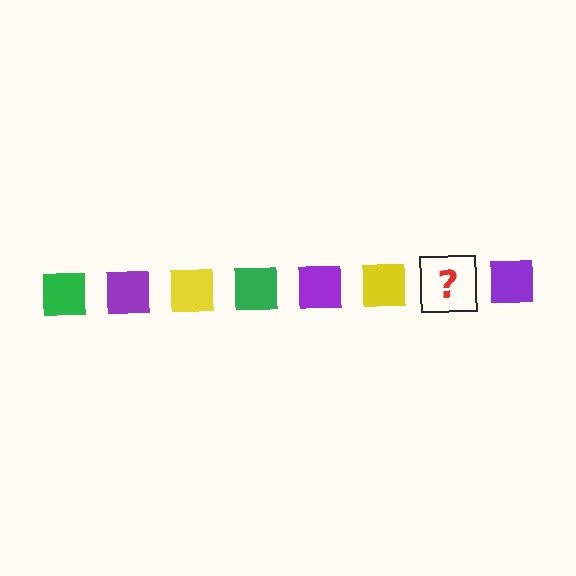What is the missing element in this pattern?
The missing element is a green square.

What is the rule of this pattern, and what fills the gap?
The rule is that the pattern cycles through green, purple, yellow squares. The gap should be filled with a green square.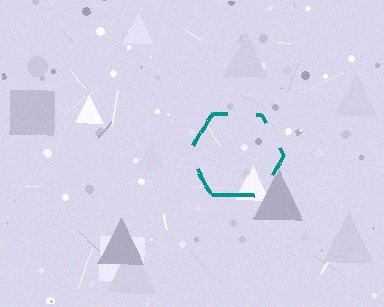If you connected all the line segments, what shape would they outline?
They would outline a hexagon.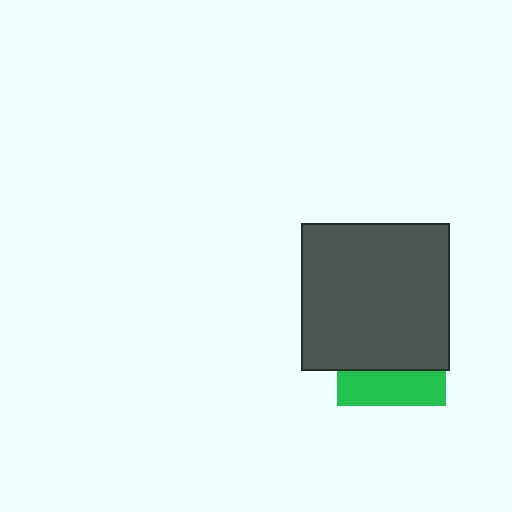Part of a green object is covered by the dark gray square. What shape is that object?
It is a square.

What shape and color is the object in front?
The object in front is a dark gray square.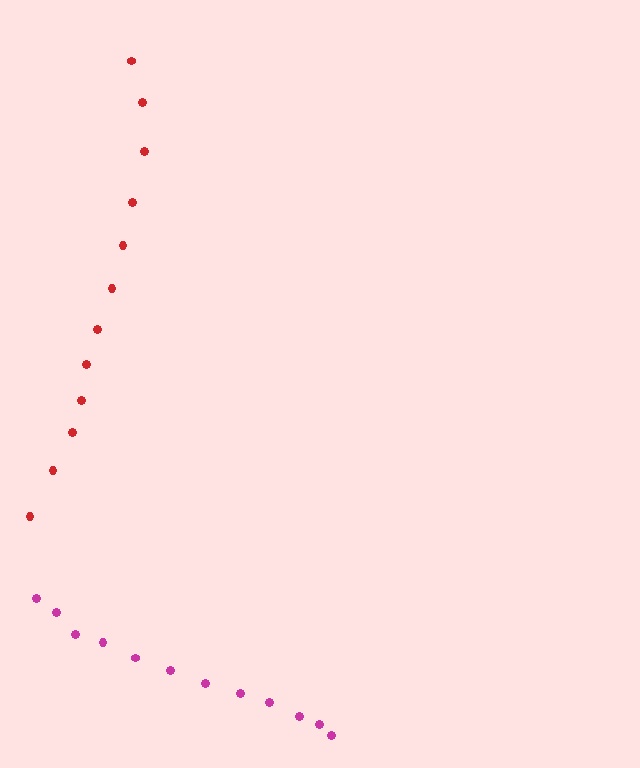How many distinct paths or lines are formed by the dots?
There are 2 distinct paths.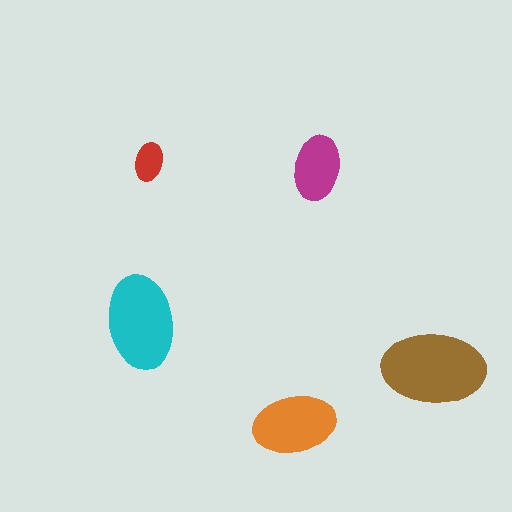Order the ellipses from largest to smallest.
the brown one, the cyan one, the orange one, the magenta one, the red one.